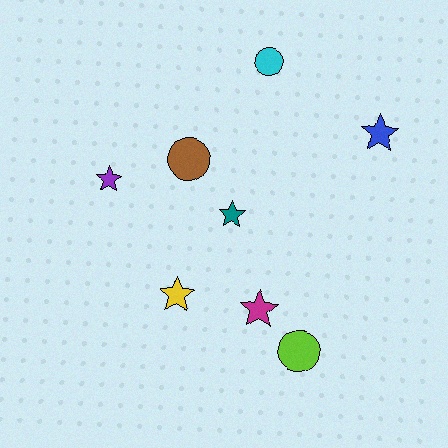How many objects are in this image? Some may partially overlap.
There are 8 objects.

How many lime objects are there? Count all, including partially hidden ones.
There is 1 lime object.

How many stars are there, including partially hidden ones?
There are 5 stars.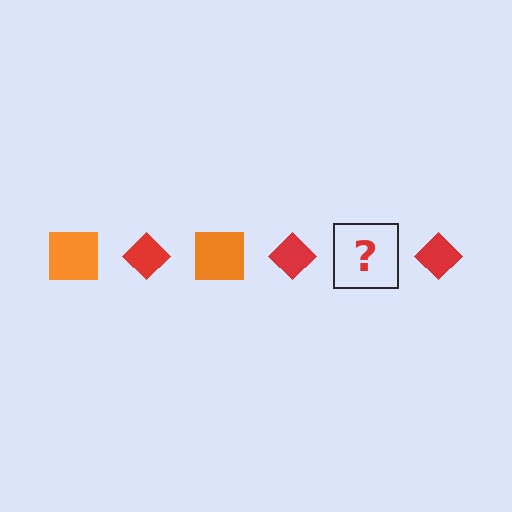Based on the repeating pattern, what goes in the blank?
The blank should be an orange square.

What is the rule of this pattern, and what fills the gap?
The rule is that the pattern alternates between orange square and red diamond. The gap should be filled with an orange square.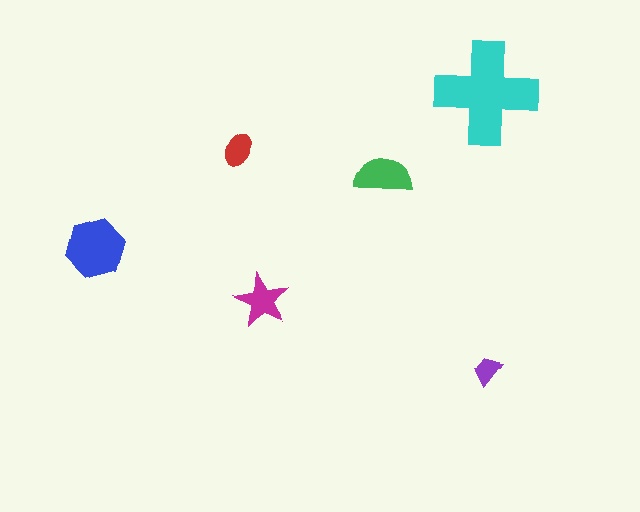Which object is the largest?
The cyan cross.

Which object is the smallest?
The purple trapezoid.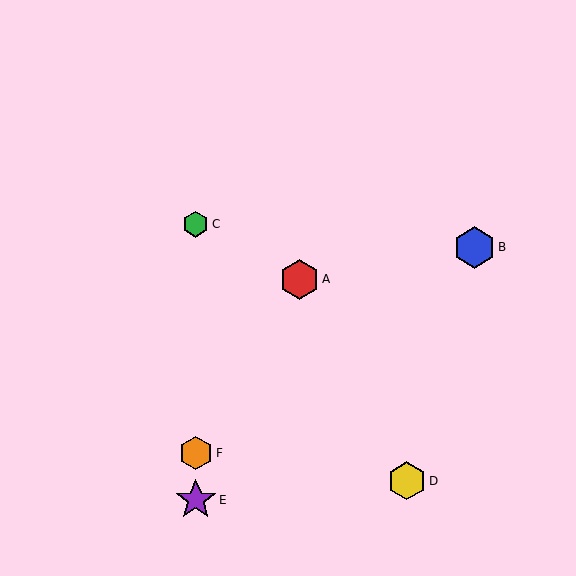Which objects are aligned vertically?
Objects C, E, F are aligned vertically.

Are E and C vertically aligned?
Yes, both are at x≈196.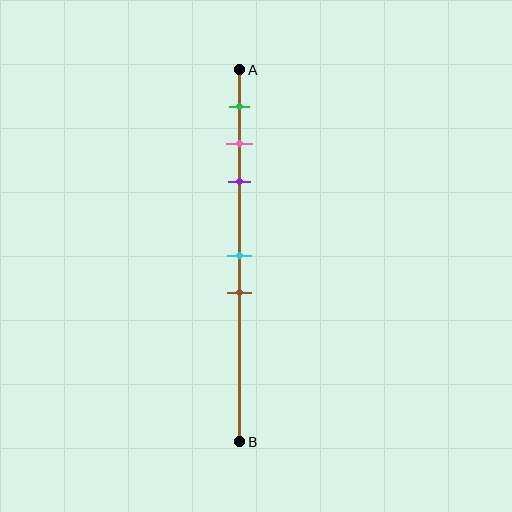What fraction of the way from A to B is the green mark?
The green mark is approximately 10% (0.1) of the way from A to B.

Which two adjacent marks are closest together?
The pink and purple marks are the closest adjacent pair.